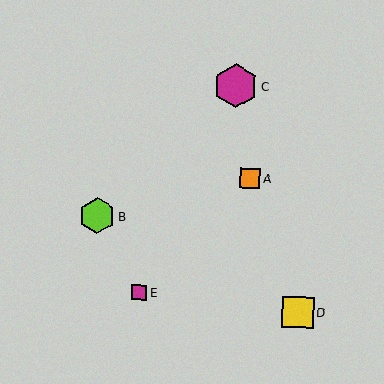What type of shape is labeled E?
Shape E is a magenta square.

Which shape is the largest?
The magenta hexagon (labeled C) is the largest.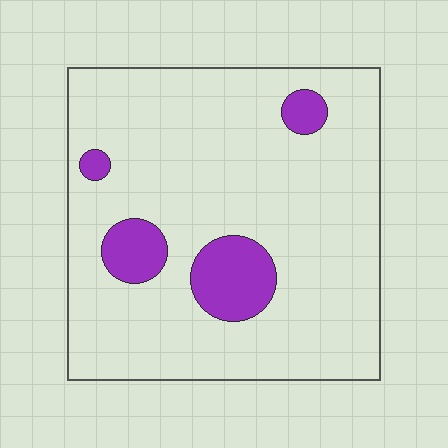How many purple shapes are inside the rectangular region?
4.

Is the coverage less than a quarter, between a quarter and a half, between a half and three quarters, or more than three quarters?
Less than a quarter.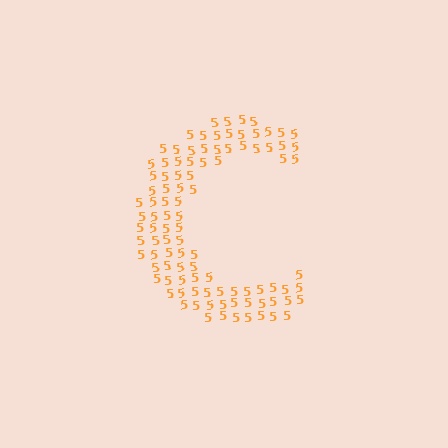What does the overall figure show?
The overall figure shows the letter C.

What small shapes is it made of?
It is made of small digit 5's.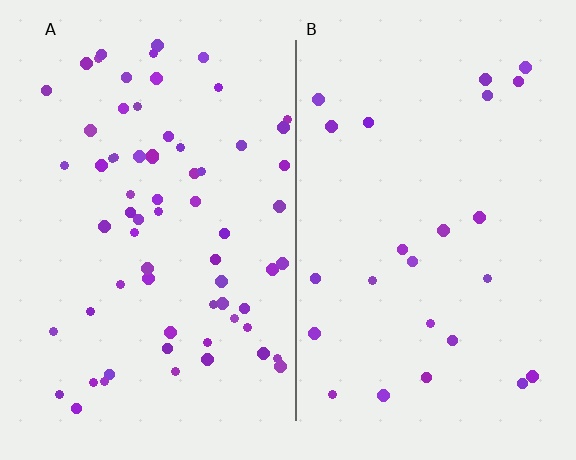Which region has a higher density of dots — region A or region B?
A (the left).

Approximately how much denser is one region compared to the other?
Approximately 2.8× — region A over region B.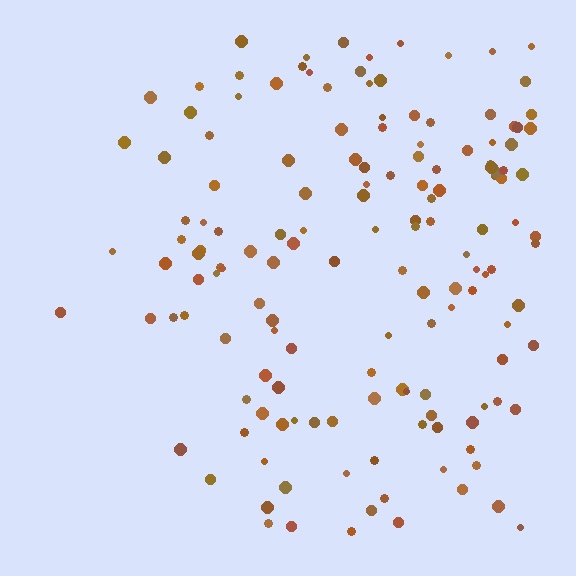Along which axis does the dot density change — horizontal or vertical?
Horizontal.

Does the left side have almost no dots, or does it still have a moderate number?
Still a moderate number, just noticeably fewer than the right.